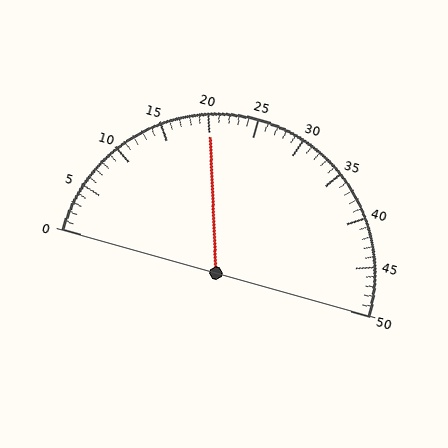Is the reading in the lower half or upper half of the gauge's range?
The reading is in the lower half of the range (0 to 50).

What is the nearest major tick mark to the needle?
The nearest major tick mark is 20.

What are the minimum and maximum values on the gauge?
The gauge ranges from 0 to 50.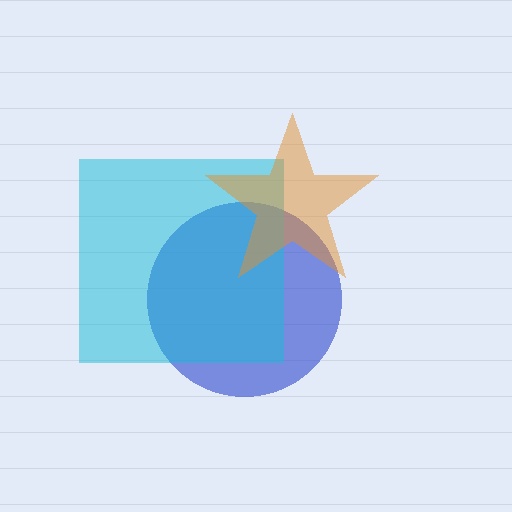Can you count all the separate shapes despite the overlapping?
Yes, there are 3 separate shapes.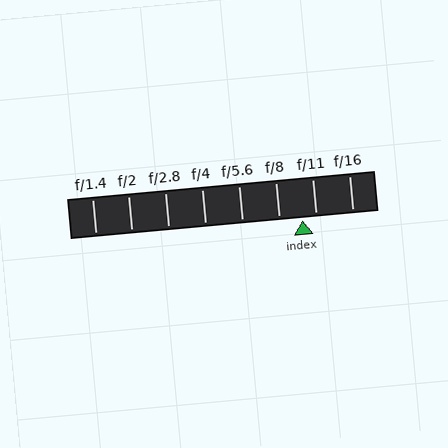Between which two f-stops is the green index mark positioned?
The index mark is between f/8 and f/11.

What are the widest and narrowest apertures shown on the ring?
The widest aperture shown is f/1.4 and the narrowest is f/16.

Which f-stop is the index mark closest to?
The index mark is closest to f/11.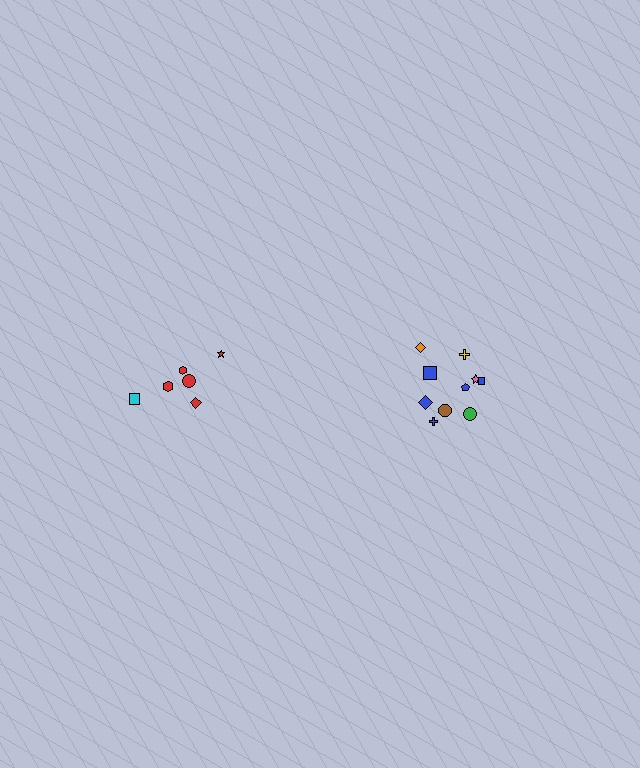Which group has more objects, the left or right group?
The right group.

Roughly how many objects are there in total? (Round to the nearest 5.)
Roughly 15 objects in total.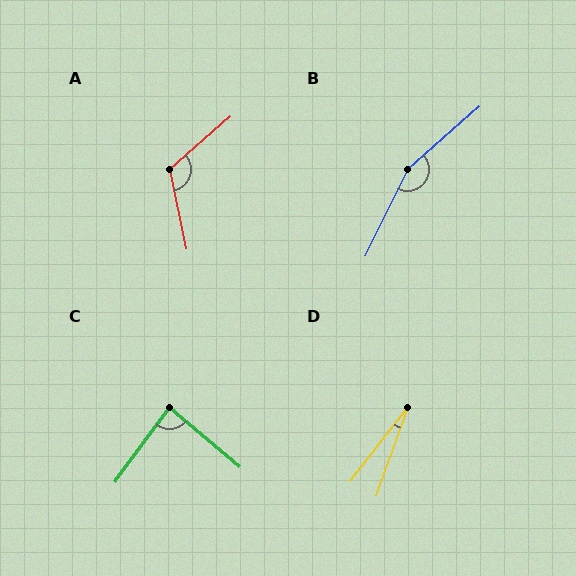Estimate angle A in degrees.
Approximately 119 degrees.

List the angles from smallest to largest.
D (18°), C (86°), A (119°), B (157°).